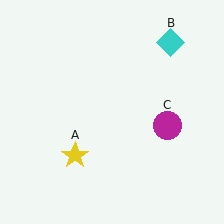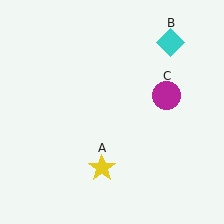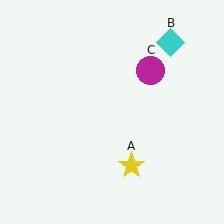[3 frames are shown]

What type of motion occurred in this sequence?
The yellow star (object A), magenta circle (object C) rotated counterclockwise around the center of the scene.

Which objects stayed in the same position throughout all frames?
Cyan diamond (object B) remained stationary.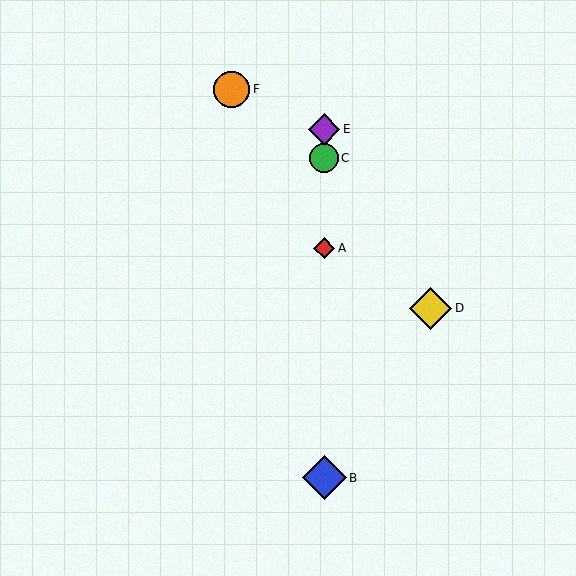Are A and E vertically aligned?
Yes, both are at x≈324.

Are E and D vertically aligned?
No, E is at x≈324 and D is at x≈431.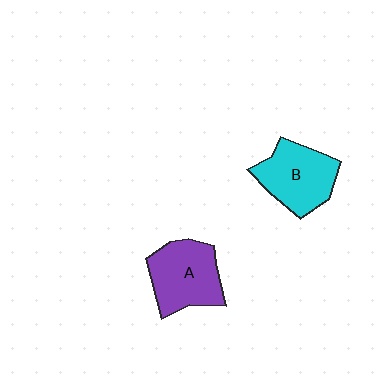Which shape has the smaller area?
Shape B (cyan).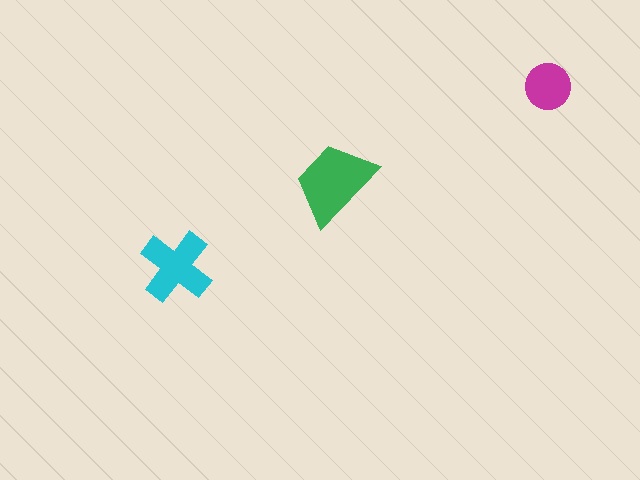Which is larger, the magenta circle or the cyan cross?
The cyan cross.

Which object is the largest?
The green trapezoid.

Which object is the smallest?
The magenta circle.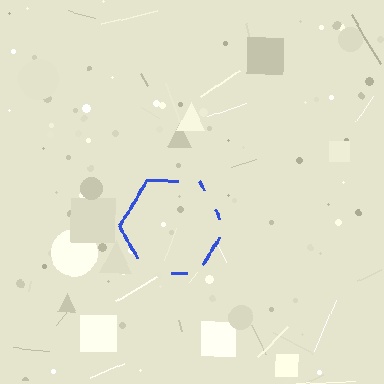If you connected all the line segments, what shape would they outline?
They would outline a hexagon.